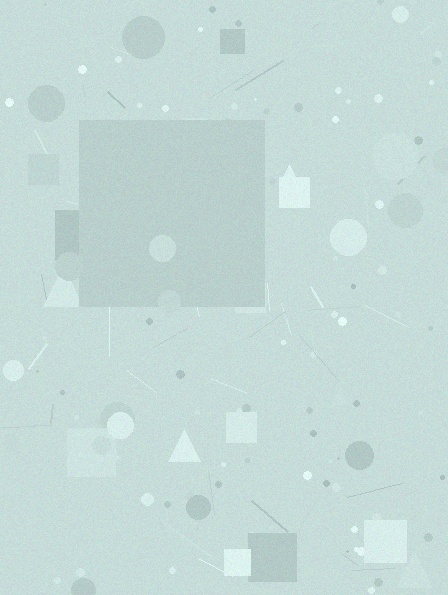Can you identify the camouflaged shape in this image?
The camouflaged shape is a square.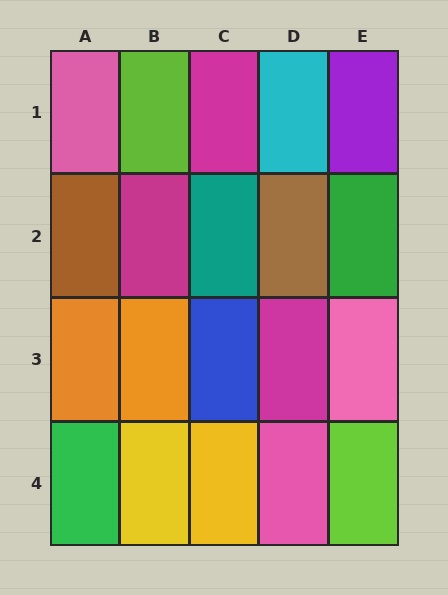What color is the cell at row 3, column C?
Blue.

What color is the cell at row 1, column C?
Magenta.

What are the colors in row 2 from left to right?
Brown, magenta, teal, brown, green.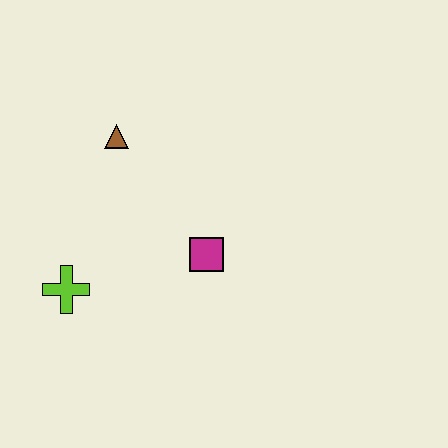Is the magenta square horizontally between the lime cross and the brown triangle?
No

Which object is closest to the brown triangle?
The magenta square is closest to the brown triangle.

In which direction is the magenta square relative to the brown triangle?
The magenta square is below the brown triangle.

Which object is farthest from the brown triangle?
The lime cross is farthest from the brown triangle.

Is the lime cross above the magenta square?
No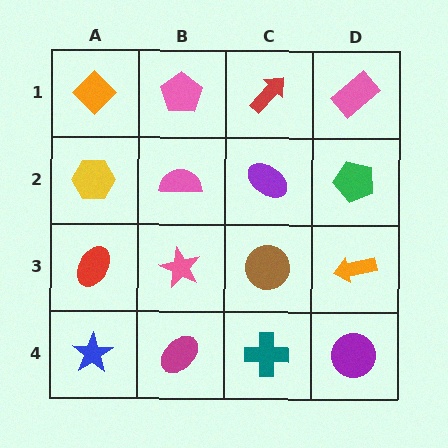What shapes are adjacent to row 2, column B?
A pink pentagon (row 1, column B), a pink star (row 3, column B), a yellow hexagon (row 2, column A), a purple ellipse (row 2, column C).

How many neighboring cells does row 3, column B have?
4.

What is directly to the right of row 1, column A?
A pink pentagon.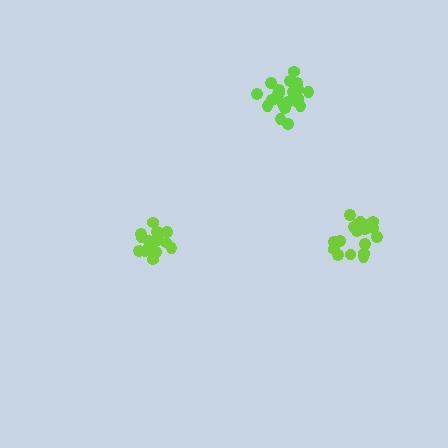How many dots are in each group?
Group 1: 19 dots, Group 2: 17 dots, Group 3: 21 dots (57 total).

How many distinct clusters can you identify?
There are 3 distinct clusters.